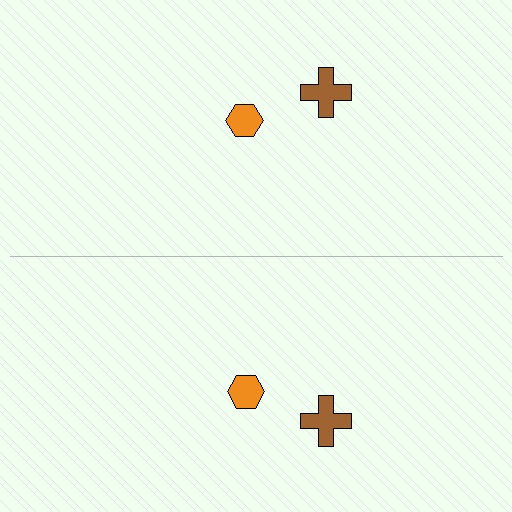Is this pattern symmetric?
Yes, this pattern has bilateral (reflection) symmetry.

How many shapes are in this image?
There are 4 shapes in this image.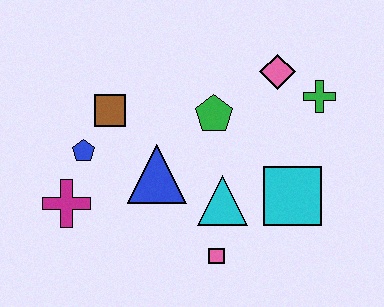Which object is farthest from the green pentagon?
The magenta cross is farthest from the green pentagon.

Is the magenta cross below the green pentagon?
Yes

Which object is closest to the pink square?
The cyan triangle is closest to the pink square.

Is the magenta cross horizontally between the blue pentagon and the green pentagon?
No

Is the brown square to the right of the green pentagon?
No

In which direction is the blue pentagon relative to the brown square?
The blue pentagon is below the brown square.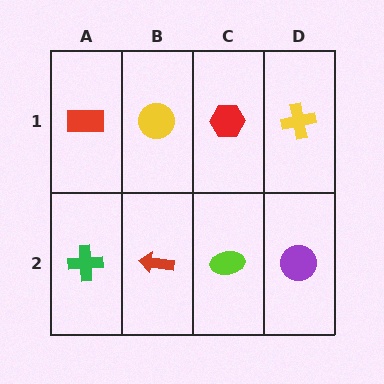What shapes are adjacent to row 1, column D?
A purple circle (row 2, column D), a red hexagon (row 1, column C).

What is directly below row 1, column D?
A purple circle.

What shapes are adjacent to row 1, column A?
A green cross (row 2, column A), a yellow circle (row 1, column B).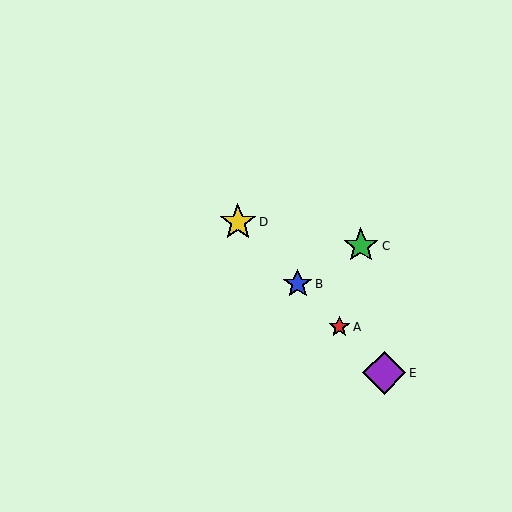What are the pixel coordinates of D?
Object D is at (238, 222).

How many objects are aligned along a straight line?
4 objects (A, B, D, E) are aligned along a straight line.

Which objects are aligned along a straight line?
Objects A, B, D, E are aligned along a straight line.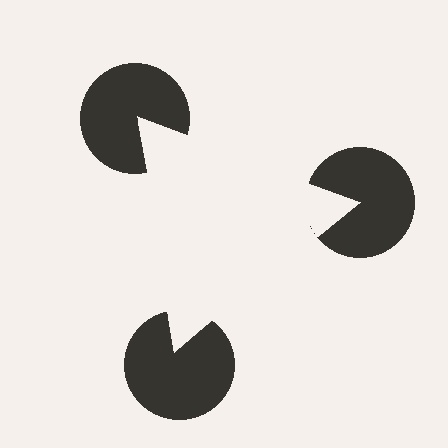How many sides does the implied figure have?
3 sides.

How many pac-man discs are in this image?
There are 3 — one at each vertex of the illusory triangle.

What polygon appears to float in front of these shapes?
An illusory triangle — its edges are inferred from the aligned wedge cuts in the pac-man discs, not physically drawn.